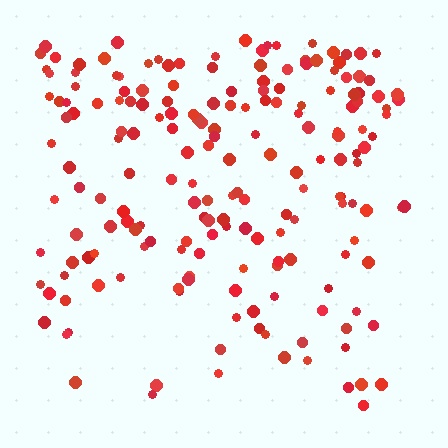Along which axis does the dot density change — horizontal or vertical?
Vertical.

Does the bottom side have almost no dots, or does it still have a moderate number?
Still a moderate number, just noticeably fewer than the top.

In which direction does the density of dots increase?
From bottom to top, with the top side densest.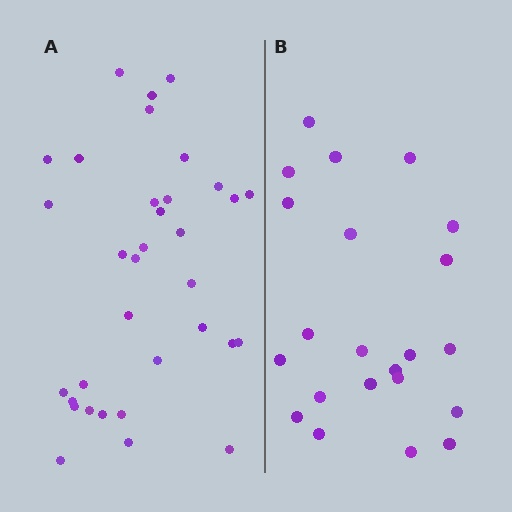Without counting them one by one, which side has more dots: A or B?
Region A (the left region) has more dots.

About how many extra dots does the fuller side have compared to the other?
Region A has roughly 12 or so more dots than region B.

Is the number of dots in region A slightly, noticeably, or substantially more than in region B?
Region A has substantially more. The ratio is roughly 1.5 to 1.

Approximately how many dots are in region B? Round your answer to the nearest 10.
About 20 dots. (The exact count is 22, which rounds to 20.)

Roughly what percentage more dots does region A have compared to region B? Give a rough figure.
About 55% more.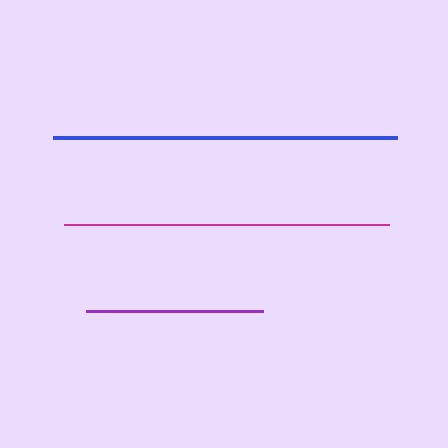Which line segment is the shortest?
The purple line is the shortest at approximately 177 pixels.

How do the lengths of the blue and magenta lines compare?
The blue and magenta lines are approximately the same length.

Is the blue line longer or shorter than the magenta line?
The blue line is longer than the magenta line.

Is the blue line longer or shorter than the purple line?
The blue line is longer than the purple line.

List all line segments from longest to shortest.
From longest to shortest: blue, magenta, purple.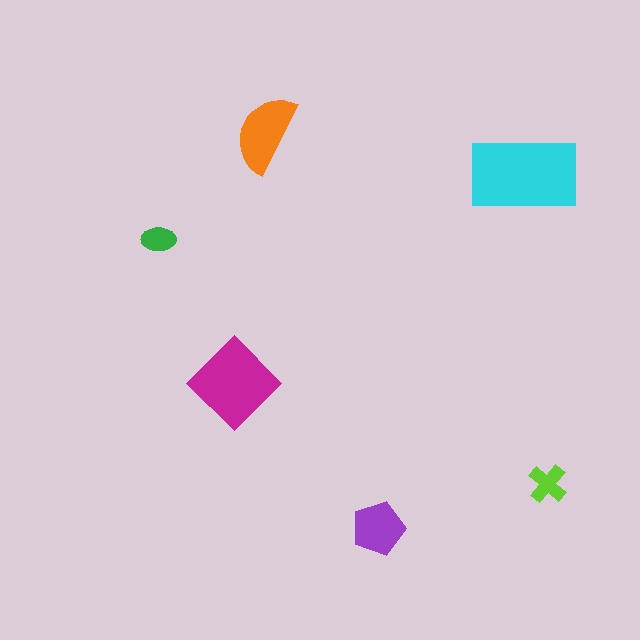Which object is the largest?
The cyan rectangle.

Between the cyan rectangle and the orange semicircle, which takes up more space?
The cyan rectangle.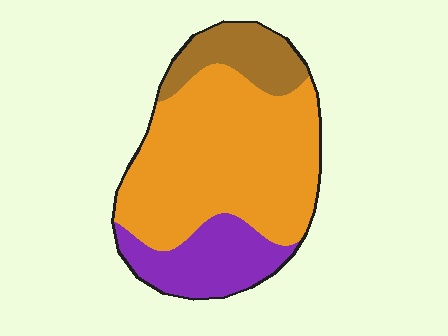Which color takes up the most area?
Orange, at roughly 65%.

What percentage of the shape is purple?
Purple takes up about one fifth (1/5) of the shape.